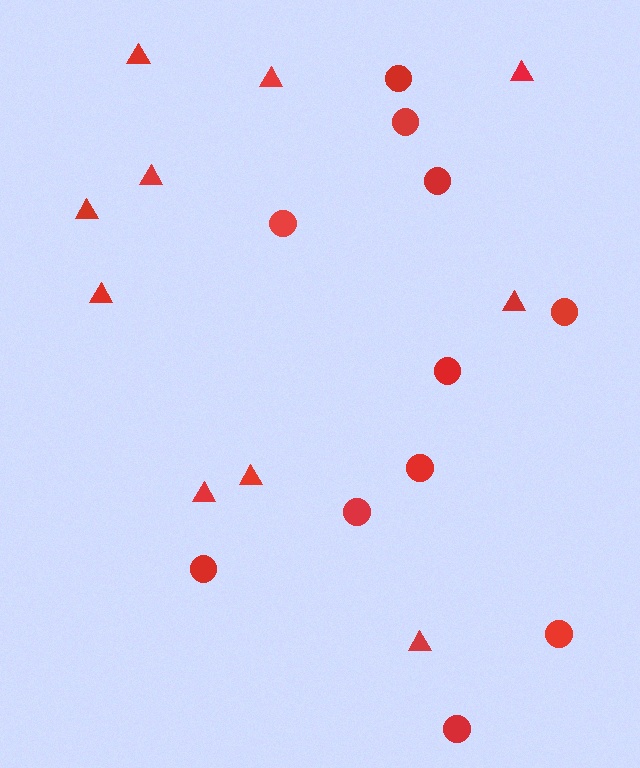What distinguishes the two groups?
There are 2 groups: one group of triangles (10) and one group of circles (11).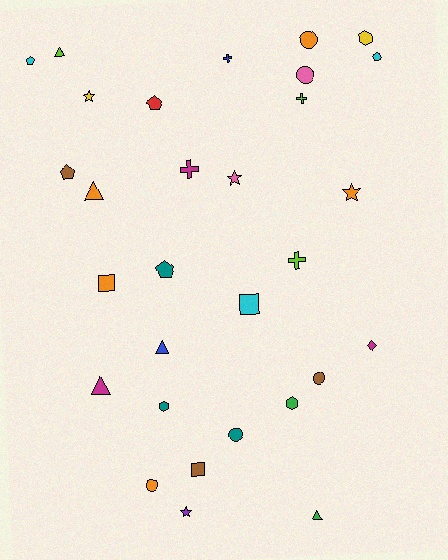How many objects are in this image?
There are 30 objects.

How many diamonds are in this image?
There is 1 diamond.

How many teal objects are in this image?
There are 3 teal objects.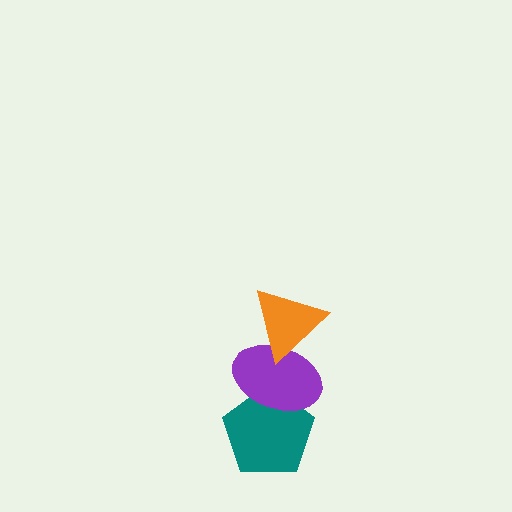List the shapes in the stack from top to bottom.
From top to bottom: the orange triangle, the purple ellipse, the teal pentagon.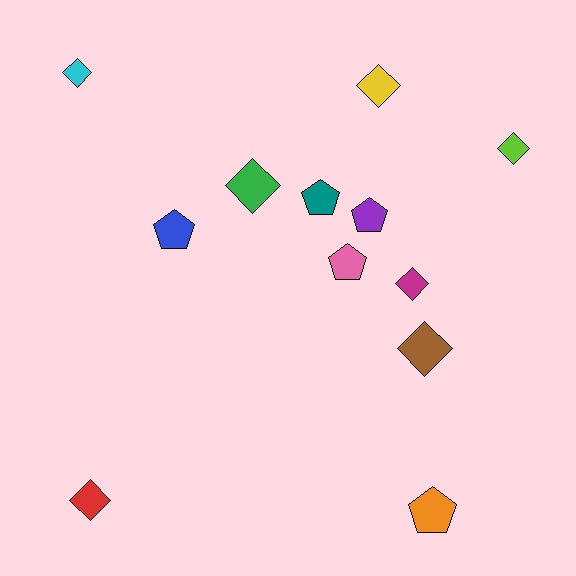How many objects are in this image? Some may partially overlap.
There are 12 objects.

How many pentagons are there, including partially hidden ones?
There are 5 pentagons.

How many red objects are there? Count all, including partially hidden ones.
There is 1 red object.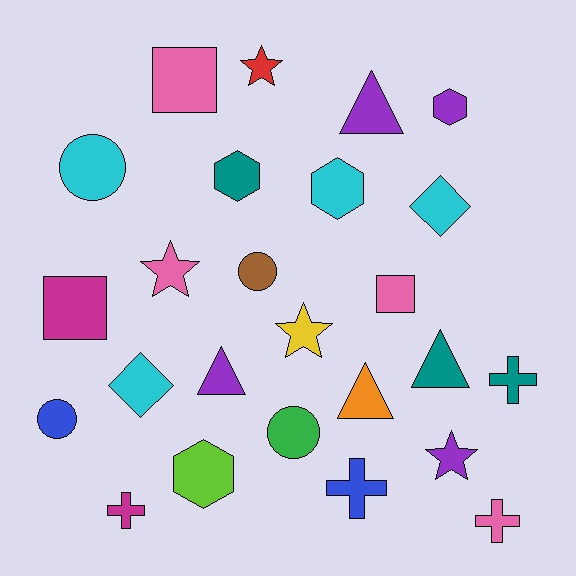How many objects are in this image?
There are 25 objects.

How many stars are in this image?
There are 4 stars.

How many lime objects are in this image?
There is 1 lime object.